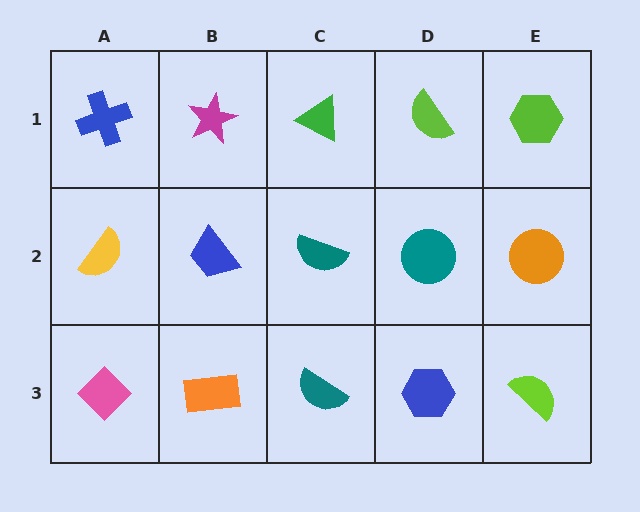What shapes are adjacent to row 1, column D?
A teal circle (row 2, column D), a green triangle (row 1, column C), a lime hexagon (row 1, column E).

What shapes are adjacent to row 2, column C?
A green triangle (row 1, column C), a teal semicircle (row 3, column C), a blue trapezoid (row 2, column B), a teal circle (row 2, column D).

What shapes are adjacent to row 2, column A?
A blue cross (row 1, column A), a pink diamond (row 3, column A), a blue trapezoid (row 2, column B).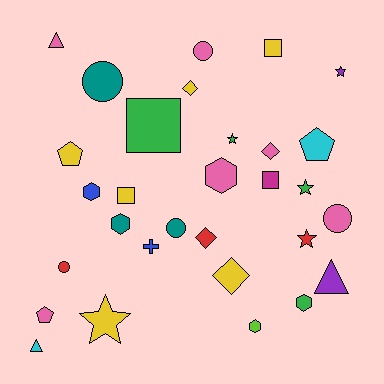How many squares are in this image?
There are 4 squares.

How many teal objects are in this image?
There are 3 teal objects.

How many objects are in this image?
There are 30 objects.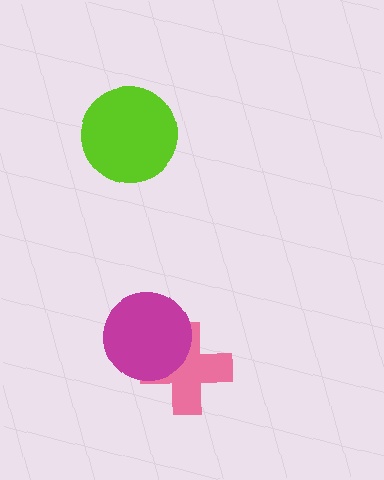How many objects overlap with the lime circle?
0 objects overlap with the lime circle.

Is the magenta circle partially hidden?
No, no other shape covers it.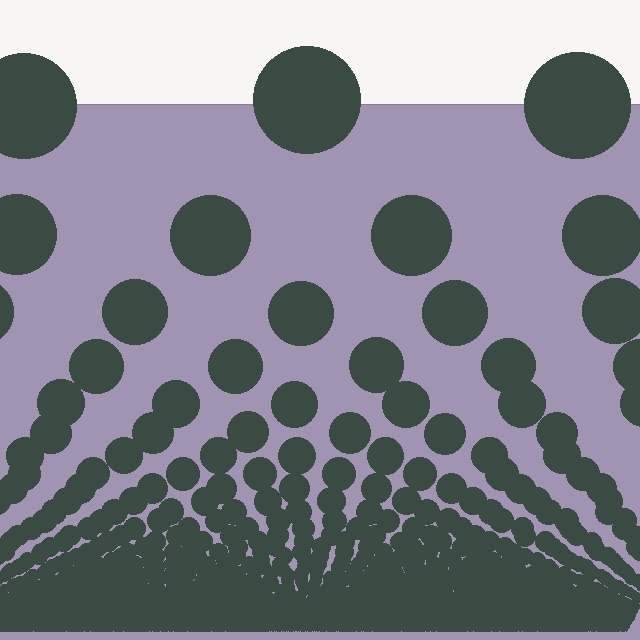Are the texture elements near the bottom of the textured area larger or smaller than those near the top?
Smaller. The gradient is inverted — elements near the bottom are smaller and denser.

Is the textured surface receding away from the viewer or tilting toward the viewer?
The surface appears to tilt toward the viewer. Texture elements get larger and sparser toward the top.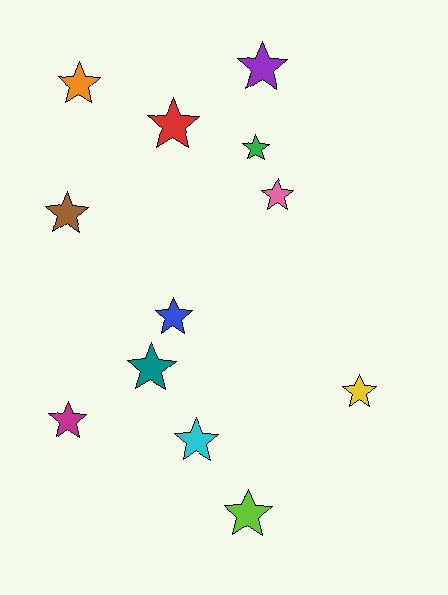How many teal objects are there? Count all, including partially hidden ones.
There is 1 teal object.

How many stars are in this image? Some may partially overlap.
There are 12 stars.